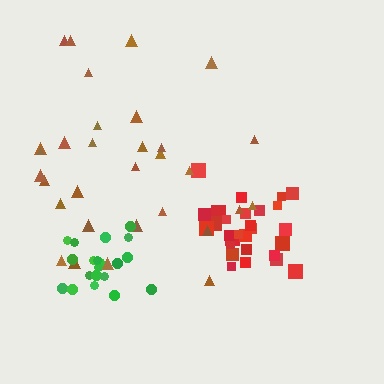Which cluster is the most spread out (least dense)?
Brown.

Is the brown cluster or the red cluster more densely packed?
Red.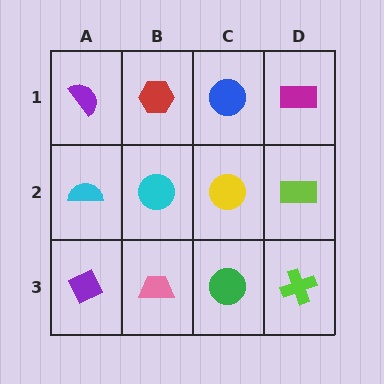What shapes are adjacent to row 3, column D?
A lime rectangle (row 2, column D), a green circle (row 3, column C).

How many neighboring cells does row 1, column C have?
3.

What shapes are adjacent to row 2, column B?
A red hexagon (row 1, column B), a pink trapezoid (row 3, column B), a cyan semicircle (row 2, column A), a yellow circle (row 2, column C).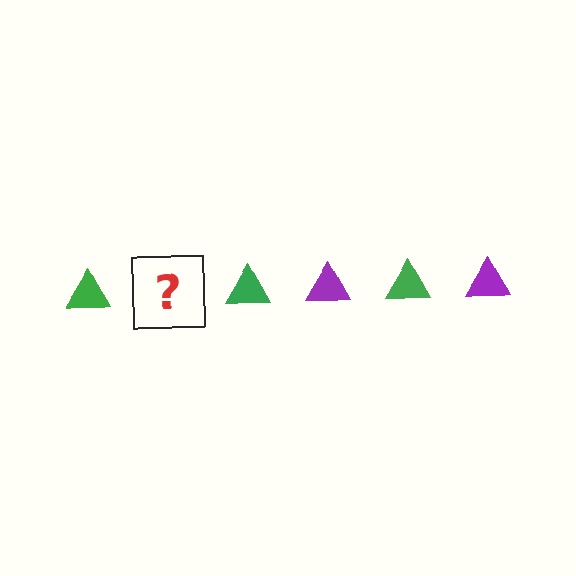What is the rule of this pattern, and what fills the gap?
The rule is that the pattern cycles through green, purple triangles. The gap should be filled with a purple triangle.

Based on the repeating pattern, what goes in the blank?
The blank should be a purple triangle.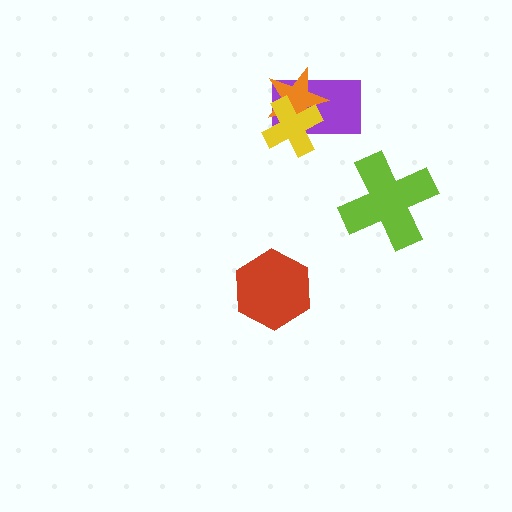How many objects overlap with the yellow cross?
2 objects overlap with the yellow cross.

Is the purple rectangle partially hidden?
Yes, it is partially covered by another shape.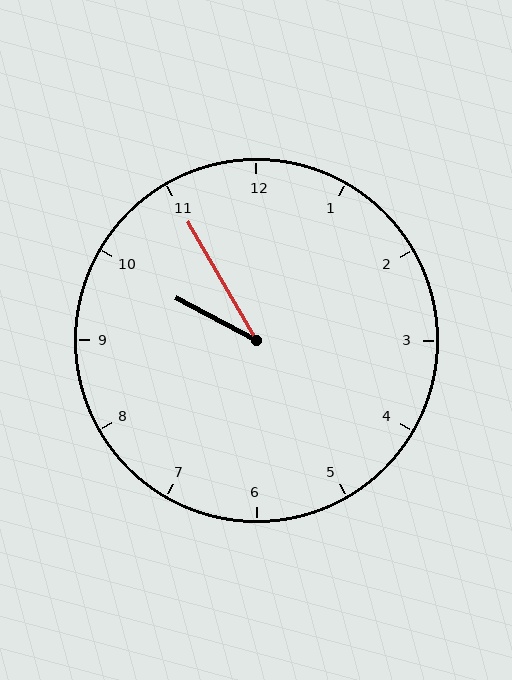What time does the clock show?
9:55.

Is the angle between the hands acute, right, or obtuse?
It is acute.